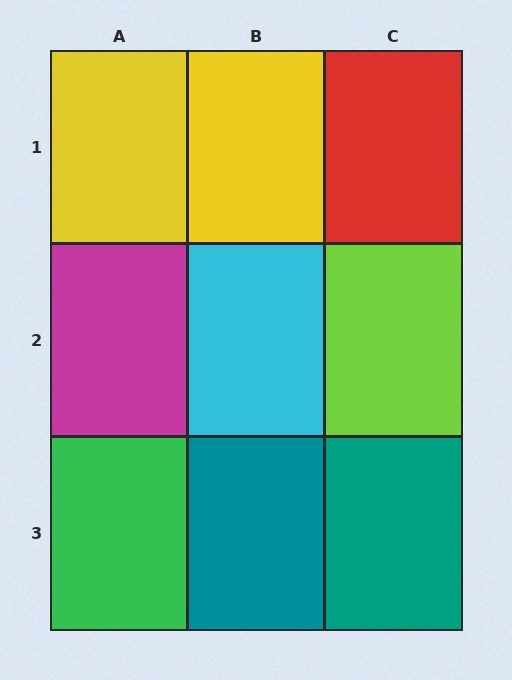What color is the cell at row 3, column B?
Teal.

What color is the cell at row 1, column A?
Yellow.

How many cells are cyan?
1 cell is cyan.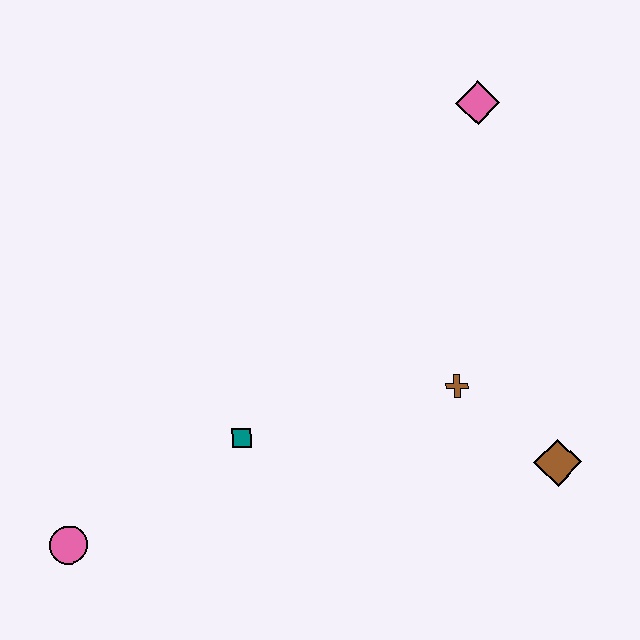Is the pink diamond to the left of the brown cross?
No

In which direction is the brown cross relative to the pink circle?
The brown cross is to the right of the pink circle.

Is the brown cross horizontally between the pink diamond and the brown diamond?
No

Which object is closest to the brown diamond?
The brown cross is closest to the brown diamond.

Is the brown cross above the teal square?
Yes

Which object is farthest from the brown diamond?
The pink circle is farthest from the brown diamond.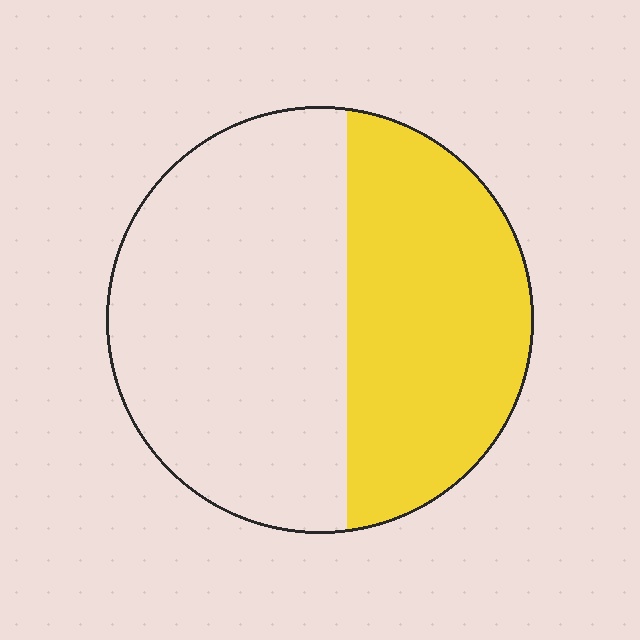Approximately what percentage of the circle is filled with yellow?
Approximately 40%.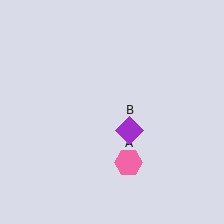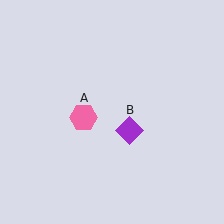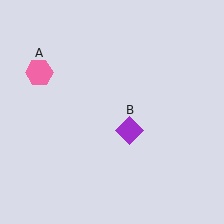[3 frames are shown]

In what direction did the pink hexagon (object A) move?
The pink hexagon (object A) moved up and to the left.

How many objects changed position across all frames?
1 object changed position: pink hexagon (object A).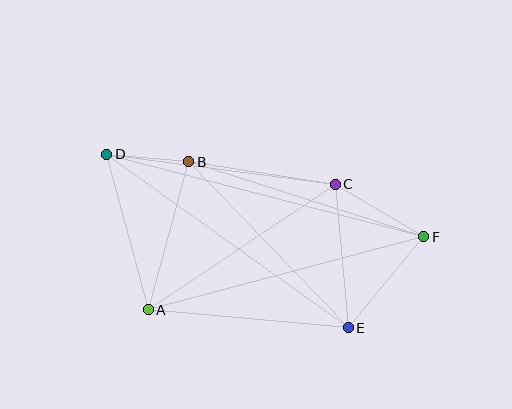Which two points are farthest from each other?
Points D and F are farthest from each other.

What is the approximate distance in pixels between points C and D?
The distance between C and D is approximately 230 pixels.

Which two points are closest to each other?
Points B and D are closest to each other.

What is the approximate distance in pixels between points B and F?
The distance between B and F is approximately 246 pixels.